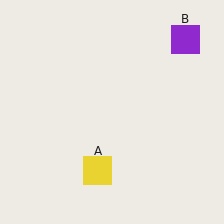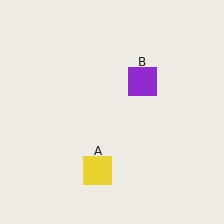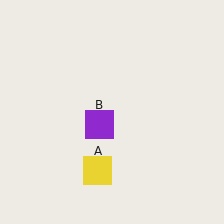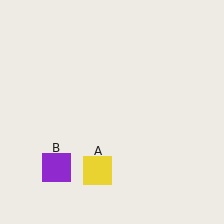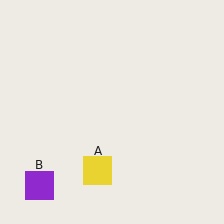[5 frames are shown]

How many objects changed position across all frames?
1 object changed position: purple square (object B).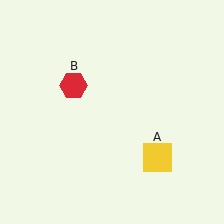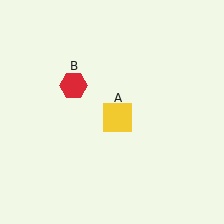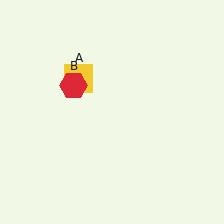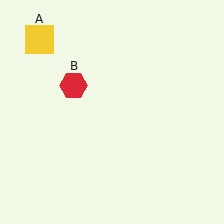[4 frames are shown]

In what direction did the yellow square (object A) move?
The yellow square (object A) moved up and to the left.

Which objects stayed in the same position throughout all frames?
Red hexagon (object B) remained stationary.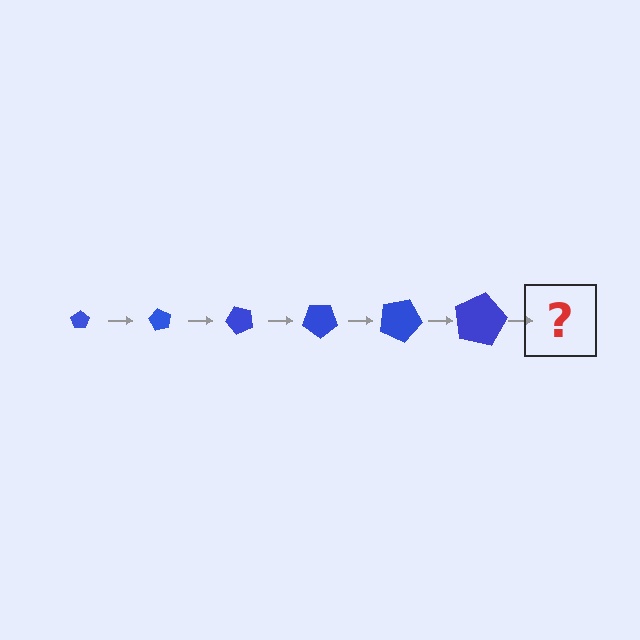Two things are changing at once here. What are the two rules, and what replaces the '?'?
The two rules are that the pentagon grows larger each step and it rotates 60 degrees each step. The '?' should be a pentagon, larger than the previous one and rotated 360 degrees from the start.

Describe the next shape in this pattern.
It should be a pentagon, larger than the previous one and rotated 360 degrees from the start.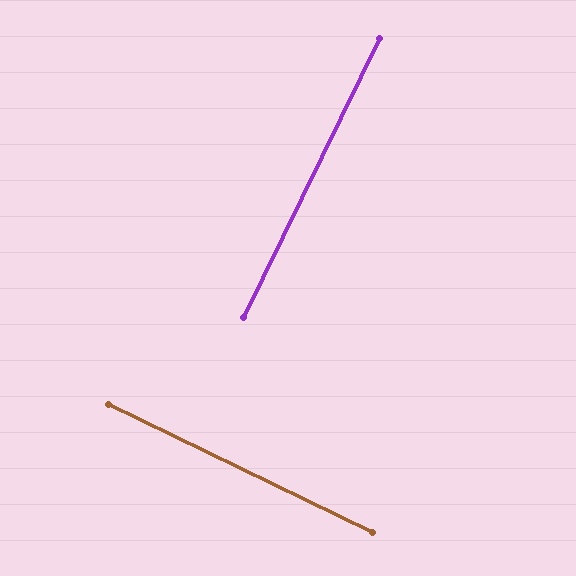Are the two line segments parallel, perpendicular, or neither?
Perpendicular — they meet at approximately 90°.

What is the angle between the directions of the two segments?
Approximately 90 degrees.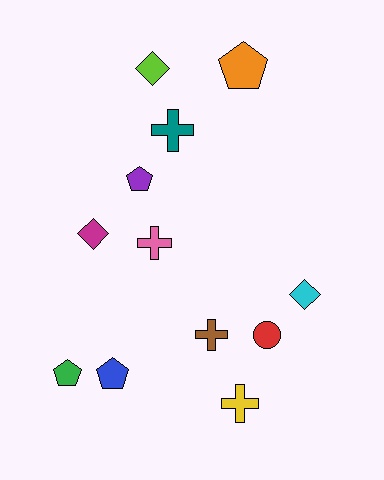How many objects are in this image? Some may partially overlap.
There are 12 objects.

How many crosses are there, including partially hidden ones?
There are 4 crosses.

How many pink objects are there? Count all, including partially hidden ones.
There is 1 pink object.